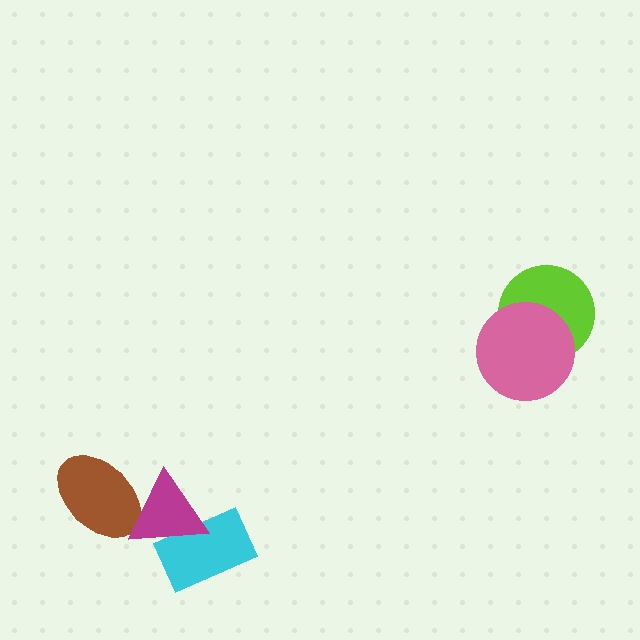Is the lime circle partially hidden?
Yes, it is partially covered by another shape.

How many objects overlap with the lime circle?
1 object overlaps with the lime circle.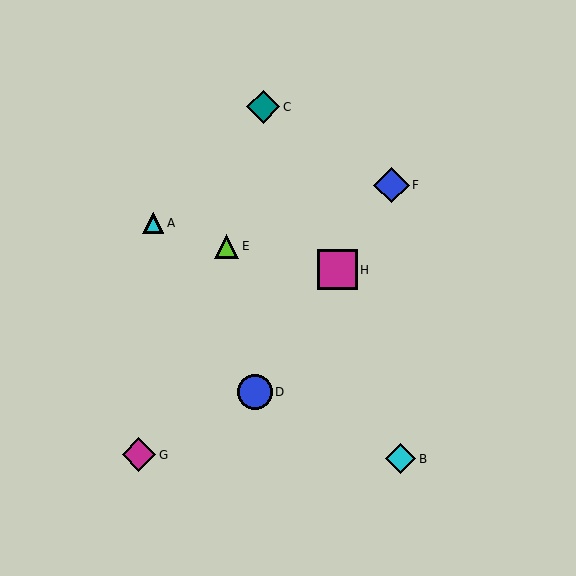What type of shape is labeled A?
Shape A is a cyan triangle.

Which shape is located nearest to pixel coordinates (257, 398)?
The blue circle (labeled D) at (255, 392) is nearest to that location.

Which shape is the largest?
The magenta square (labeled H) is the largest.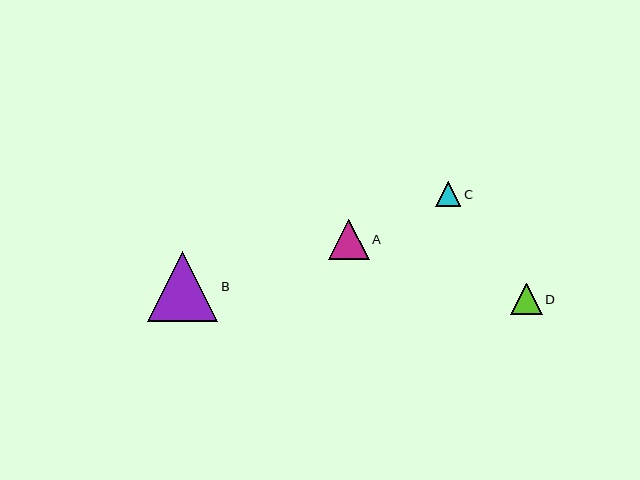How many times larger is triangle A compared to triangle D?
Triangle A is approximately 1.3 times the size of triangle D.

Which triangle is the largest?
Triangle B is the largest with a size of approximately 70 pixels.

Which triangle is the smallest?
Triangle C is the smallest with a size of approximately 25 pixels.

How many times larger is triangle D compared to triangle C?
Triangle D is approximately 1.3 times the size of triangle C.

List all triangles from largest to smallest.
From largest to smallest: B, A, D, C.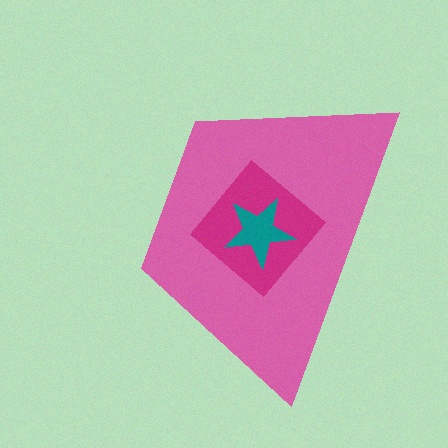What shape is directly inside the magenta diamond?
The teal star.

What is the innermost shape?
The teal star.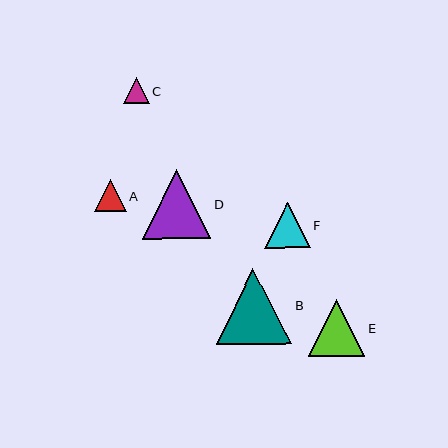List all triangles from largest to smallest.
From largest to smallest: B, D, E, F, A, C.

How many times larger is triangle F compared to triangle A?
Triangle F is approximately 1.4 times the size of triangle A.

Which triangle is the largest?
Triangle B is the largest with a size of approximately 75 pixels.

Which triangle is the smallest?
Triangle C is the smallest with a size of approximately 26 pixels.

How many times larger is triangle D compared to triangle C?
Triangle D is approximately 2.6 times the size of triangle C.